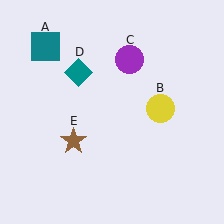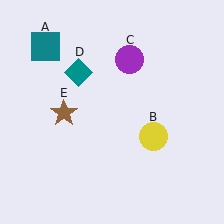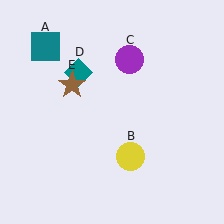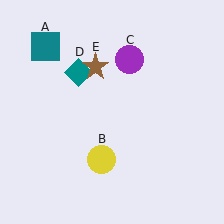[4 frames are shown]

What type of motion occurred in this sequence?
The yellow circle (object B), brown star (object E) rotated clockwise around the center of the scene.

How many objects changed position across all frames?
2 objects changed position: yellow circle (object B), brown star (object E).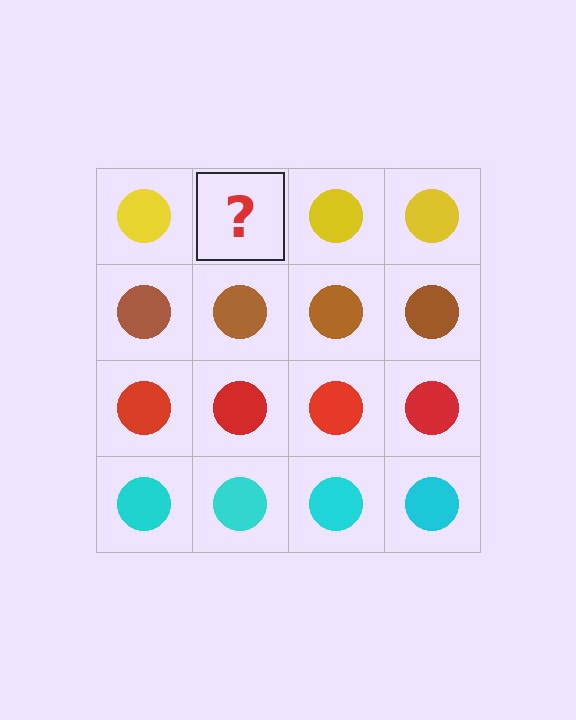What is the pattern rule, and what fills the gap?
The rule is that each row has a consistent color. The gap should be filled with a yellow circle.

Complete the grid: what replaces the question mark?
The question mark should be replaced with a yellow circle.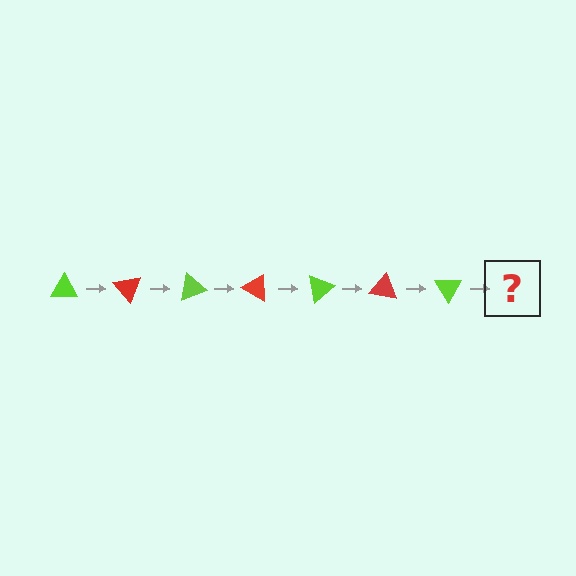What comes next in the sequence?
The next element should be a red triangle, rotated 350 degrees from the start.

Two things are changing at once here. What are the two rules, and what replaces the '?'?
The two rules are that it rotates 50 degrees each step and the color cycles through lime and red. The '?' should be a red triangle, rotated 350 degrees from the start.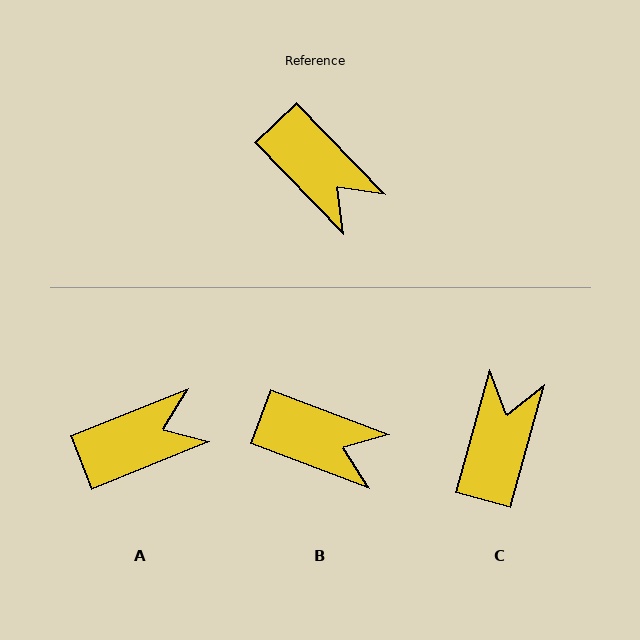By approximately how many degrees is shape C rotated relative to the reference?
Approximately 121 degrees counter-clockwise.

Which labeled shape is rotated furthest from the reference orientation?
C, about 121 degrees away.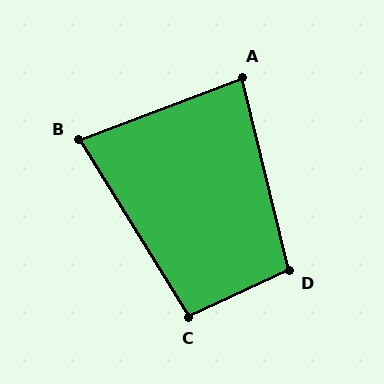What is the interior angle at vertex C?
Approximately 97 degrees (obtuse).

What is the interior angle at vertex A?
Approximately 83 degrees (acute).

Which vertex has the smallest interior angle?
B, at approximately 79 degrees.